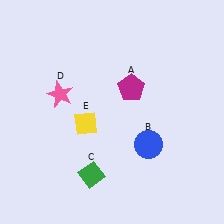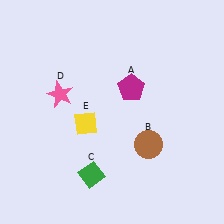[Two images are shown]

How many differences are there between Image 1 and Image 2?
There is 1 difference between the two images.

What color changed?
The circle (B) changed from blue in Image 1 to brown in Image 2.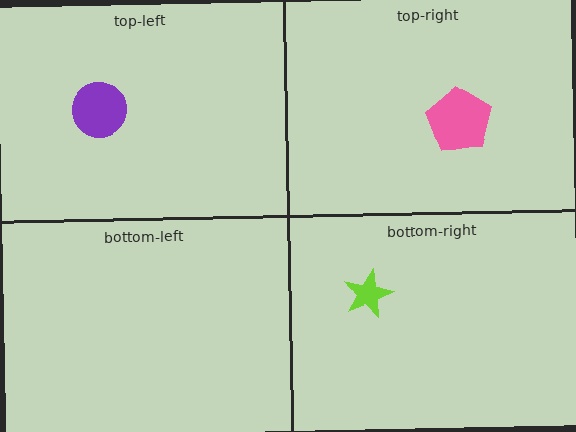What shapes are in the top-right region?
The pink pentagon.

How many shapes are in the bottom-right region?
1.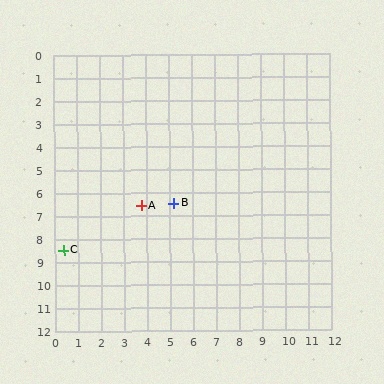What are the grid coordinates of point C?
Point C is at approximately (0.4, 8.5).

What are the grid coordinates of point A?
Point A is at approximately (3.8, 6.6).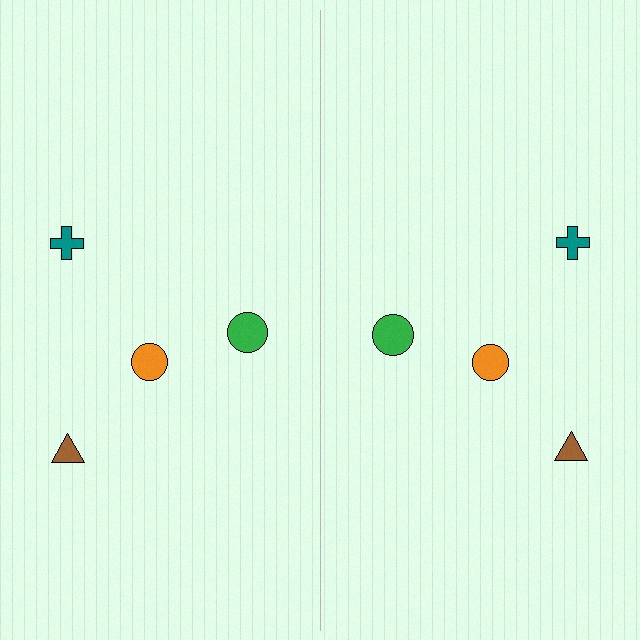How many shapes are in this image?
There are 8 shapes in this image.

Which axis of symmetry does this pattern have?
The pattern has a vertical axis of symmetry running through the center of the image.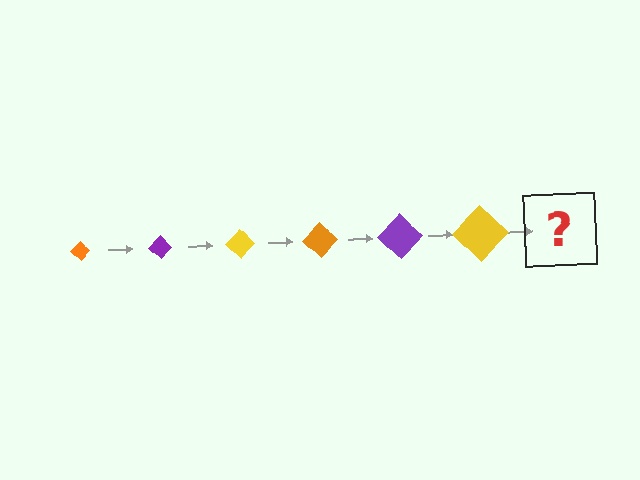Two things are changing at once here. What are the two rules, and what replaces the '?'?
The two rules are that the diamond grows larger each step and the color cycles through orange, purple, and yellow. The '?' should be an orange diamond, larger than the previous one.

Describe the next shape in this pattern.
It should be an orange diamond, larger than the previous one.